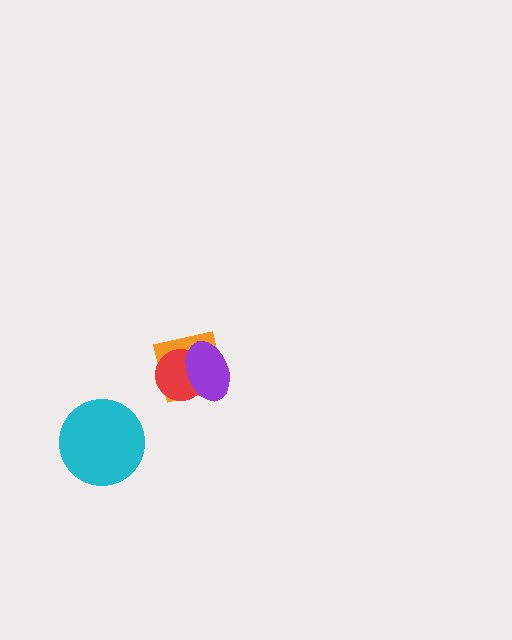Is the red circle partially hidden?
Yes, it is partially covered by another shape.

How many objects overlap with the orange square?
2 objects overlap with the orange square.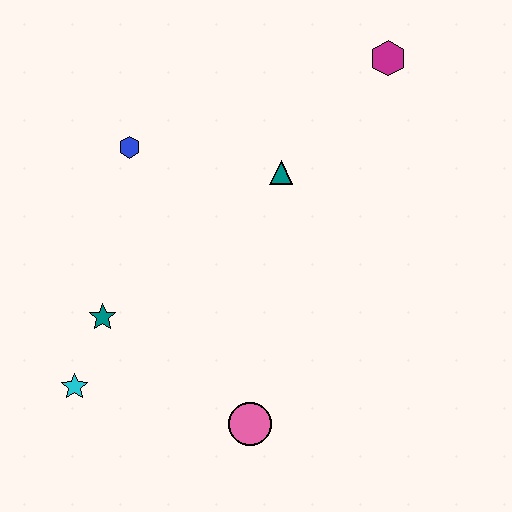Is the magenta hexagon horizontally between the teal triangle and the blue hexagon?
No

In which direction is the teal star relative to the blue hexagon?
The teal star is below the blue hexagon.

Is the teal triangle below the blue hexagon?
Yes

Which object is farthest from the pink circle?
The magenta hexagon is farthest from the pink circle.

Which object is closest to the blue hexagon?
The teal triangle is closest to the blue hexagon.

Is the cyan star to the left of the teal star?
Yes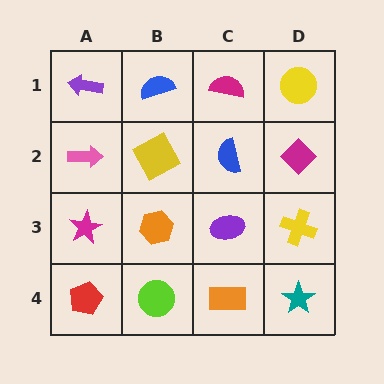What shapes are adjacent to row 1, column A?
A pink arrow (row 2, column A), a blue semicircle (row 1, column B).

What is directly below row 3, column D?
A teal star.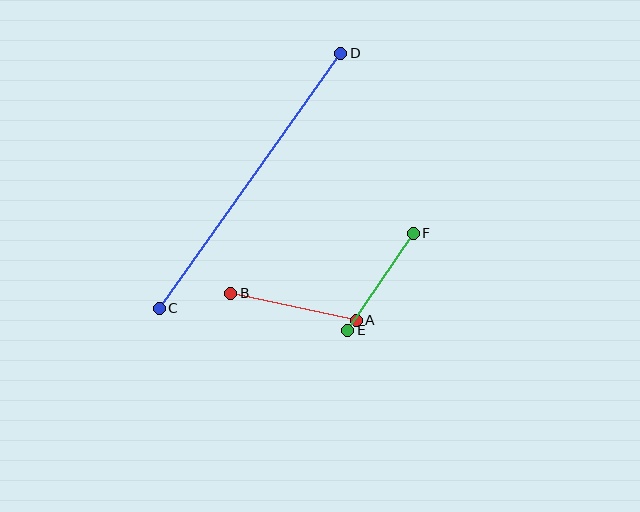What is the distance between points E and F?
The distance is approximately 117 pixels.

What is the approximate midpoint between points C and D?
The midpoint is at approximately (250, 181) pixels.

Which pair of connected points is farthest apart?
Points C and D are farthest apart.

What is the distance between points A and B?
The distance is approximately 128 pixels.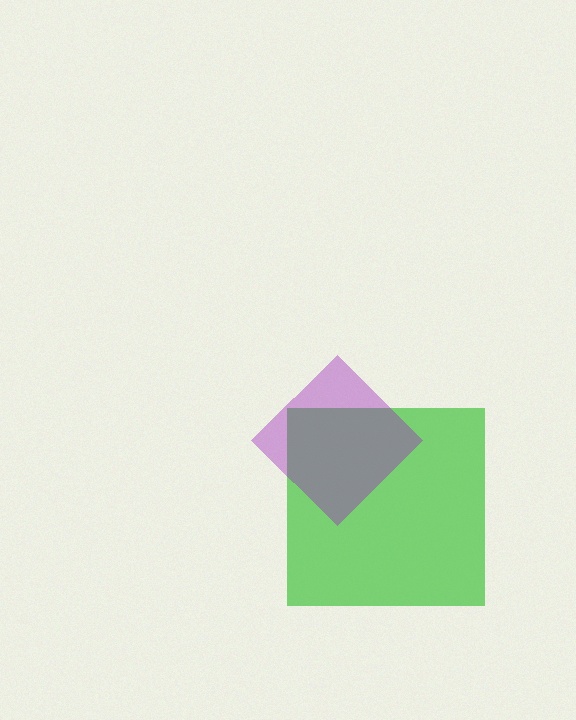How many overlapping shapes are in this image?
There are 2 overlapping shapes in the image.